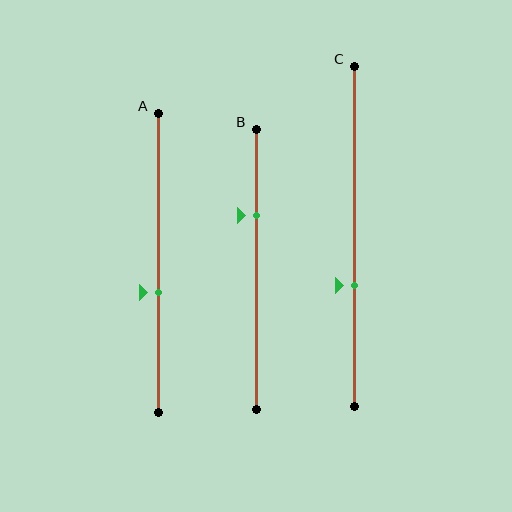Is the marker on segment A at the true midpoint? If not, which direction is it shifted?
No, the marker on segment A is shifted downward by about 10% of the segment length.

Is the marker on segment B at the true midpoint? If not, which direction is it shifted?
No, the marker on segment B is shifted upward by about 19% of the segment length.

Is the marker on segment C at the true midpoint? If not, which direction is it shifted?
No, the marker on segment C is shifted downward by about 15% of the segment length.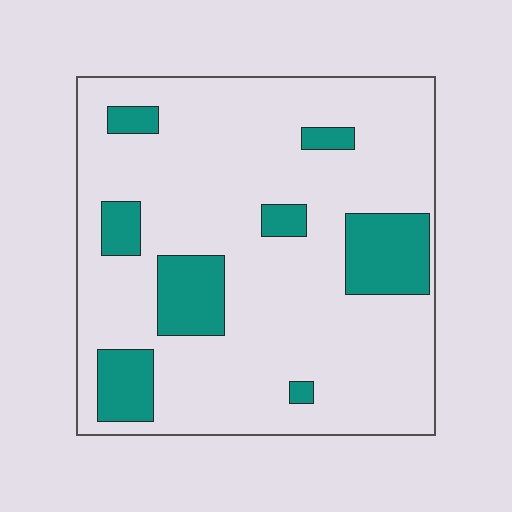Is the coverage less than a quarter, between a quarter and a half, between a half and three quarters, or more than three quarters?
Less than a quarter.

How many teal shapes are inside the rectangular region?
8.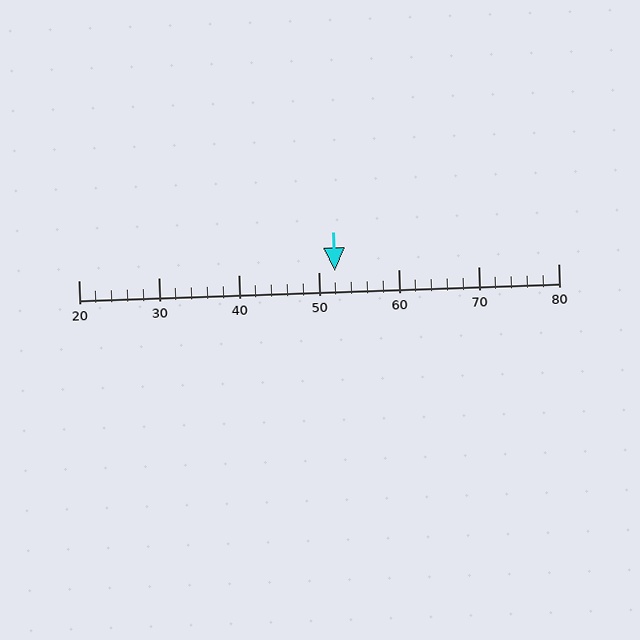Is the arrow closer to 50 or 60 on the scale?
The arrow is closer to 50.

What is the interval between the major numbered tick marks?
The major tick marks are spaced 10 units apart.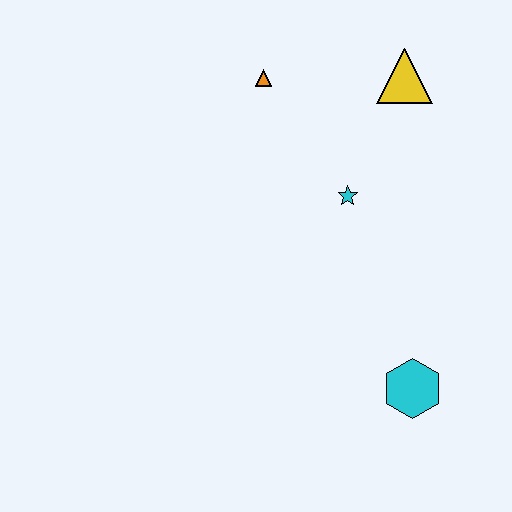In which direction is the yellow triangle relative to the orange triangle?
The yellow triangle is to the right of the orange triangle.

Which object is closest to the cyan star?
The yellow triangle is closest to the cyan star.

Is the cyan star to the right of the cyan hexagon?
No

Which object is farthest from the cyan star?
The cyan hexagon is farthest from the cyan star.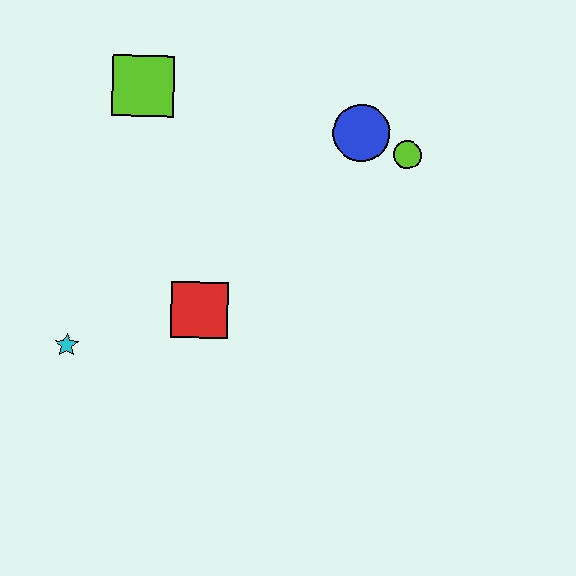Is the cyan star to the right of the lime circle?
No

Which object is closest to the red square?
The cyan star is closest to the red square.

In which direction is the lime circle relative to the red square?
The lime circle is to the right of the red square.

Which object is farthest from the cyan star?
The lime circle is farthest from the cyan star.